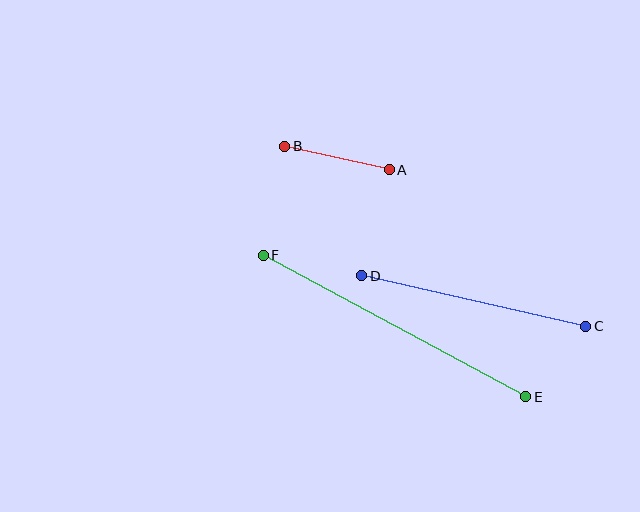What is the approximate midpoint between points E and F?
The midpoint is at approximately (394, 326) pixels.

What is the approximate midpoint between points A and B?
The midpoint is at approximately (337, 158) pixels.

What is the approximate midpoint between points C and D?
The midpoint is at approximately (474, 301) pixels.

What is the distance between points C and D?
The distance is approximately 229 pixels.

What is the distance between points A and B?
The distance is approximately 107 pixels.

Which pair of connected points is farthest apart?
Points E and F are farthest apart.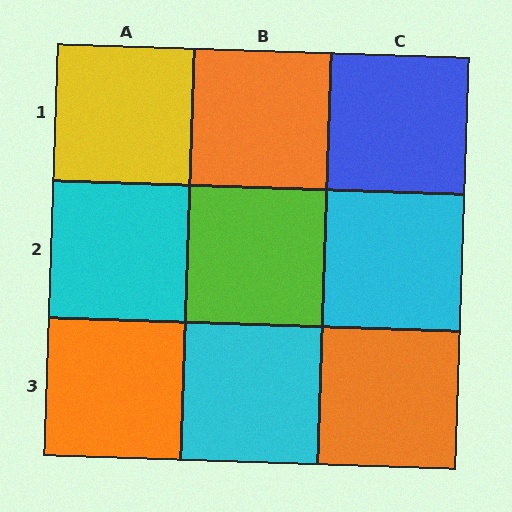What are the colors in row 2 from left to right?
Cyan, lime, cyan.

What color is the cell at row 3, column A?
Orange.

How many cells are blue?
1 cell is blue.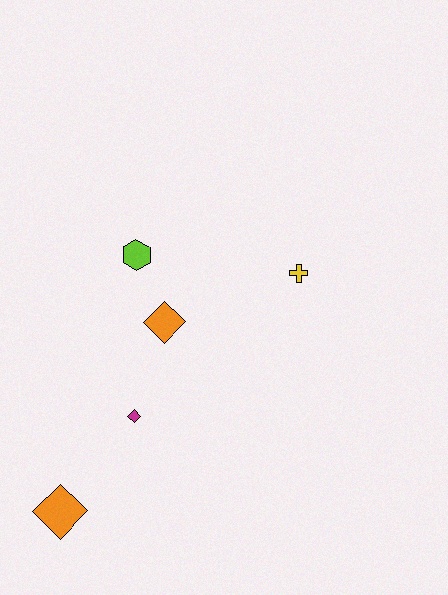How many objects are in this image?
There are 5 objects.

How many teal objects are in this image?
There are no teal objects.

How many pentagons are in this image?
There are no pentagons.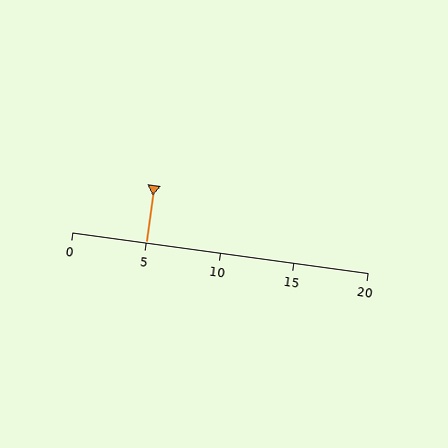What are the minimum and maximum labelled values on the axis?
The axis runs from 0 to 20.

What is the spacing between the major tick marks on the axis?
The major ticks are spaced 5 apart.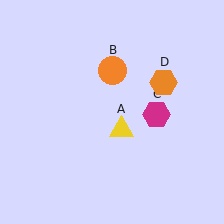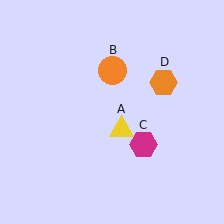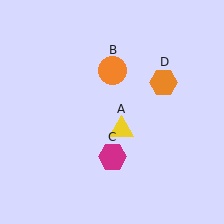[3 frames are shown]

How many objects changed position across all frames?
1 object changed position: magenta hexagon (object C).